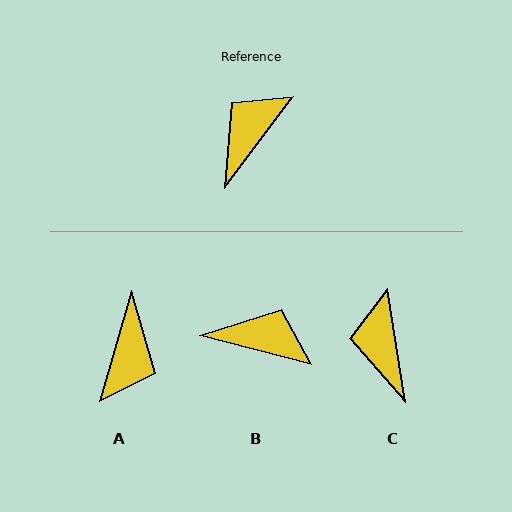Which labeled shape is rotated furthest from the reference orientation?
A, about 159 degrees away.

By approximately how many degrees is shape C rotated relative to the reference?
Approximately 46 degrees counter-clockwise.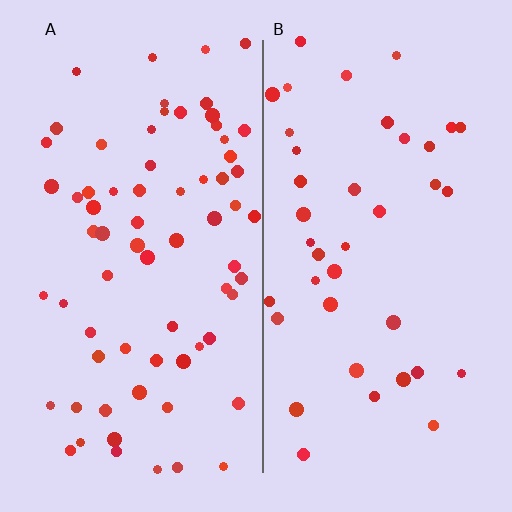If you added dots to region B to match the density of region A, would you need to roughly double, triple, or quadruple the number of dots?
Approximately double.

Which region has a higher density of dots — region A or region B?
A (the left).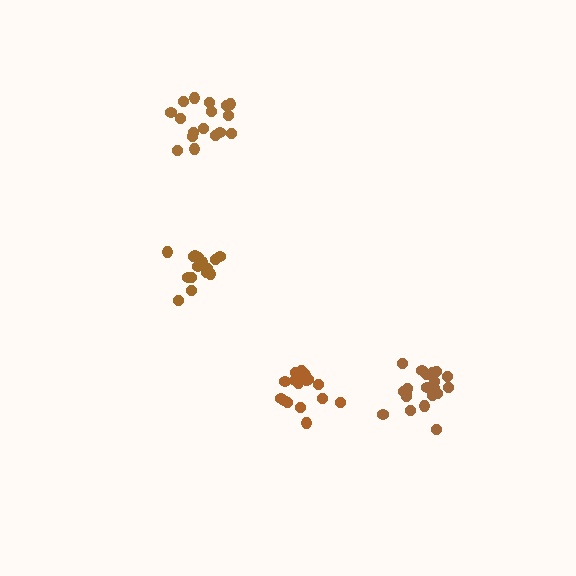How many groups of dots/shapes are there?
There are 4 groups.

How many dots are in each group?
Group 1: 20 dots, Group 2: 15 dots, Group 3: 17 dots, Group 4: 17 dots (69 total).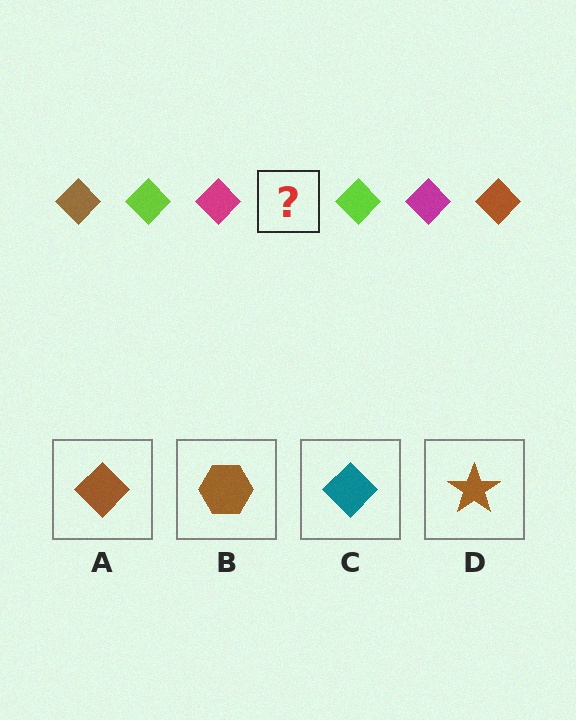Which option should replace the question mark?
Option A.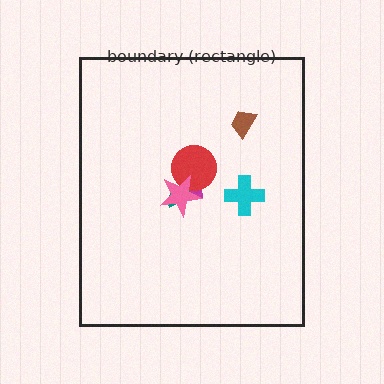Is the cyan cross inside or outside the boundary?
Inside.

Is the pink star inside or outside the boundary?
Inside.